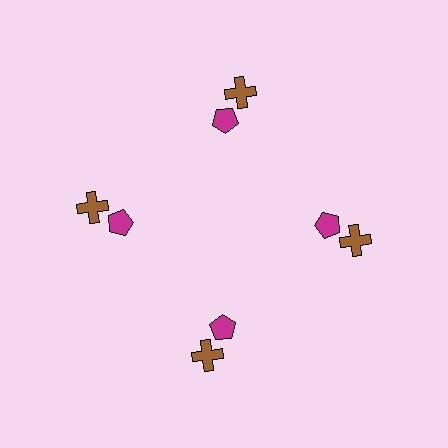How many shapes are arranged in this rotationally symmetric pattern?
There are 8 shapes, arranged in 4 groups of 2.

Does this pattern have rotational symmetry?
Yes, this pattern has 4-fold rotational symmetry. It looks the same after rotating 90 degrees around the center.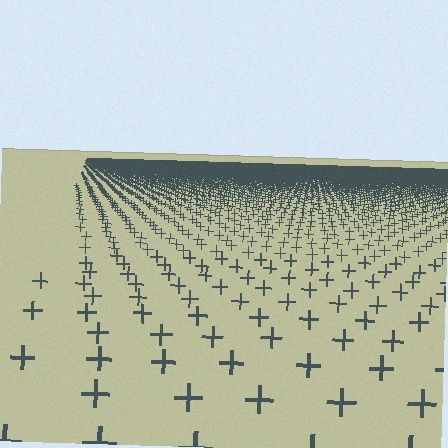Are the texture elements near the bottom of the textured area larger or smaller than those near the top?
Larger. Near the bottom, elements are closer to the viewer and appear at a bigger on-screen size.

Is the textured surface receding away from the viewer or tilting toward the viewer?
The surface is receding away from the viewer. Texture elements get smaller and denser toward the top.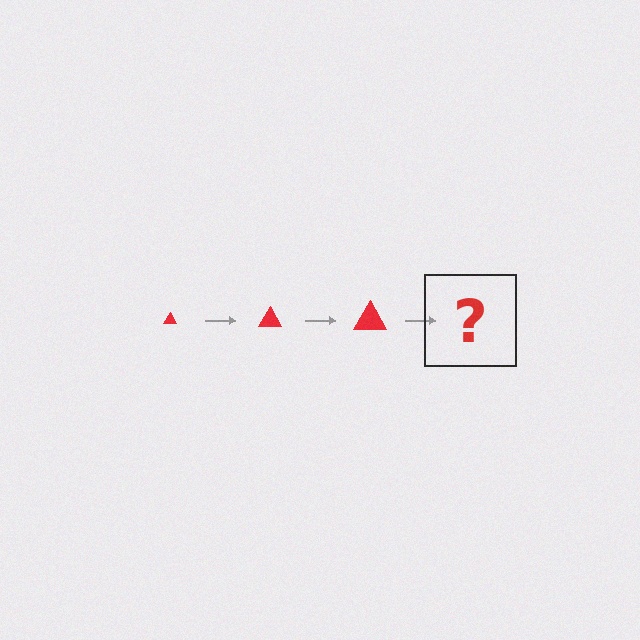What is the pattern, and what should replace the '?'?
The pattern is that the triangle gets progressively larger each step. The '?' should be a red triangle, larger than the previous one.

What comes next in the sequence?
The next element should be a red triangle, larger than the previous one.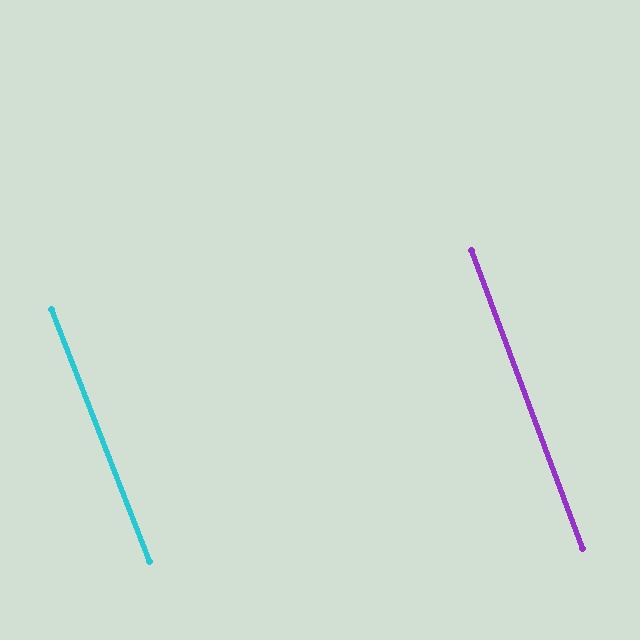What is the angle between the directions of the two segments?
Approximately 1 degree.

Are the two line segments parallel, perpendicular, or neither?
Parallel — their directions differ by only 1.0°.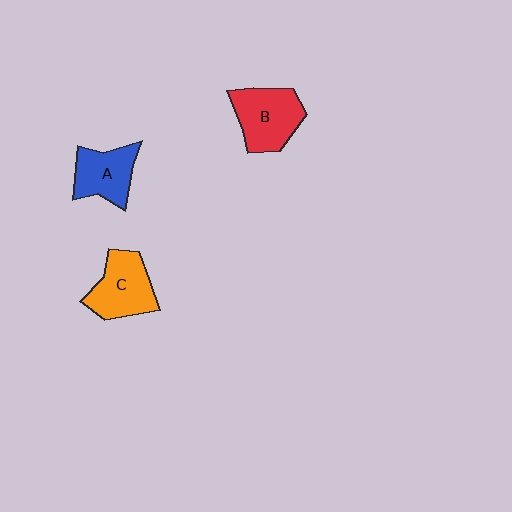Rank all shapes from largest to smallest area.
From largest to smallest: B (red), C (orange), A (blue).